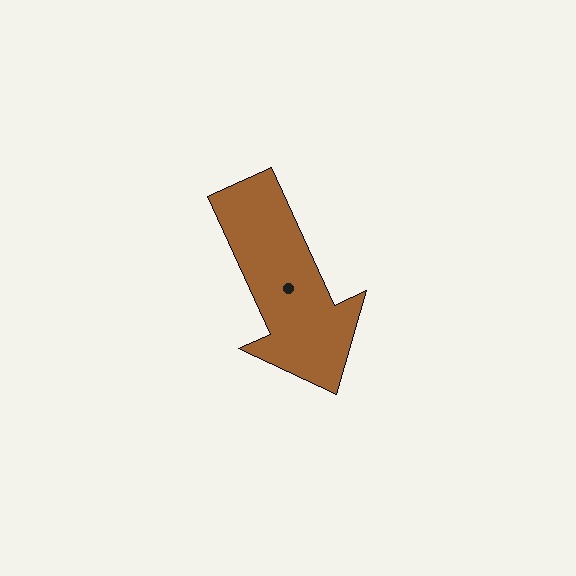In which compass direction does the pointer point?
Southeast.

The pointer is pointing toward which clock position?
Roughly 5 o'clock.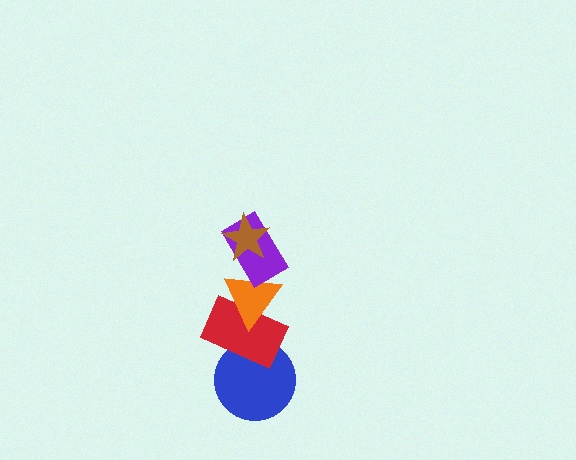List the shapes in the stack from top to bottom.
From top to bottom: the brown star, the purple rectangle, the orange triangle, the red rectangle, the blue circle.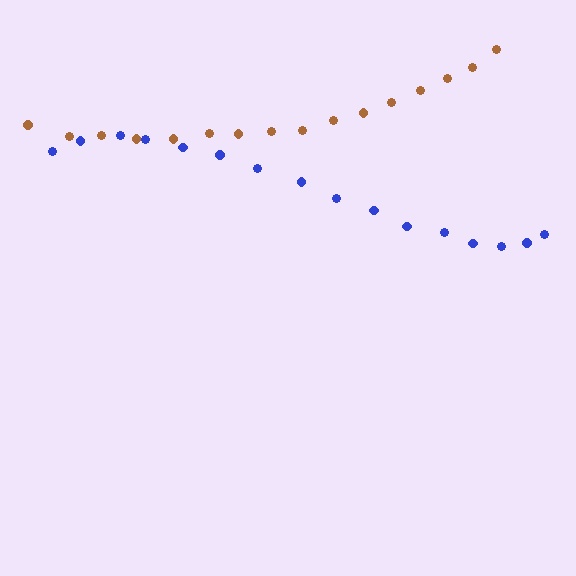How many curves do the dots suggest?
There are 2 distinct paths.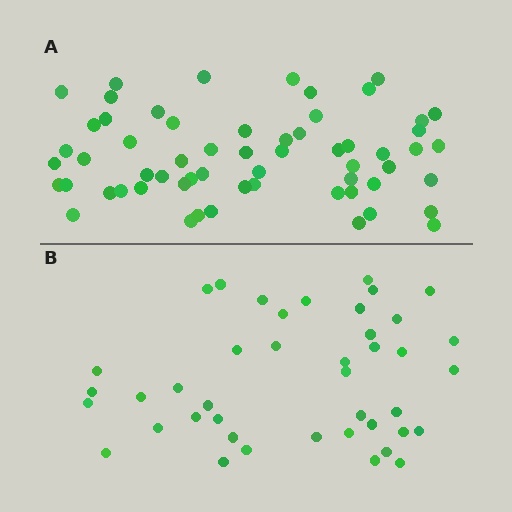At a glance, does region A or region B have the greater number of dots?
Region A (the top region) has more dots.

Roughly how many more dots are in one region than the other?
Region A has approximately 20 more dots than region B.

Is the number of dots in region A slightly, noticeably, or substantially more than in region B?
Region A has noticeably more, but not dramatically so. The ratio is roughly 1.4 to 1.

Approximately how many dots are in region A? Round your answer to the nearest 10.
About 60 dots.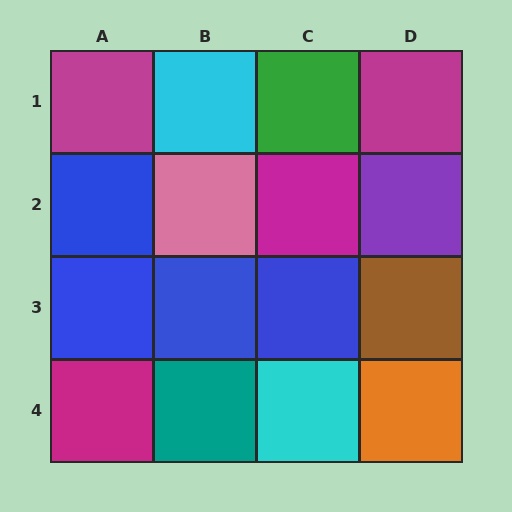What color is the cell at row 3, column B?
Blue.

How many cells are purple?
1 cell is purple.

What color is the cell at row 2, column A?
Blue.